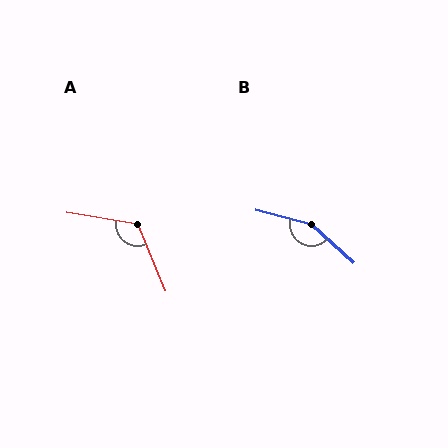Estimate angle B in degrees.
Approximately 152 degrees.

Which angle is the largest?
B, at approximately 152 degrees.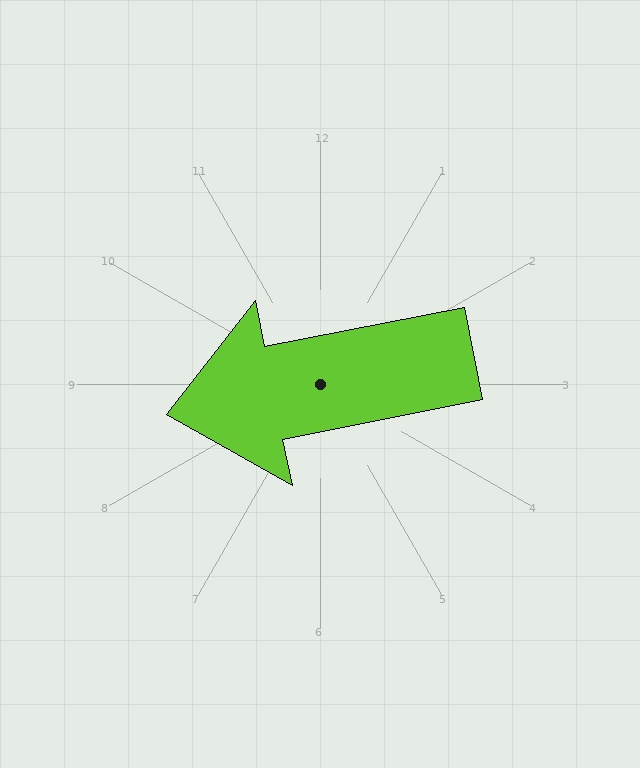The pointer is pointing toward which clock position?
Roughly 9 o'clock.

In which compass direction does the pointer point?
West.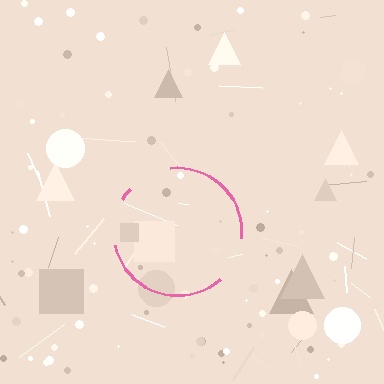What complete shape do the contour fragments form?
The contour fragments form a circle.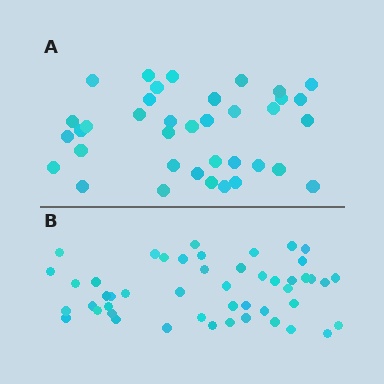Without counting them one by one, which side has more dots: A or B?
Region B (the bottom region) has more dots.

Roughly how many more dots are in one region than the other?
Region B has roughly 12 or so more dots than region A.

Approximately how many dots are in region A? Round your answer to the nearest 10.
About 40 dots. (The exact count is 37, which rounds to 40.)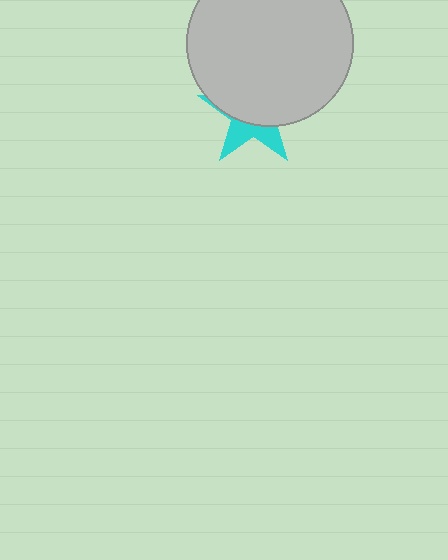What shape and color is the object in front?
The object in front is a light gray circle.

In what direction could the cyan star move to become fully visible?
The cyan star could move down. That would shift it out from behind the light gray circle entirely.